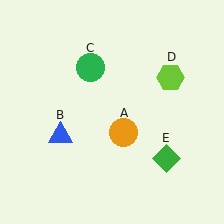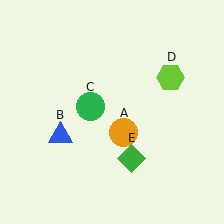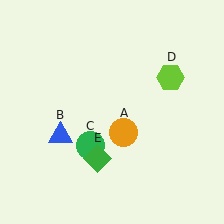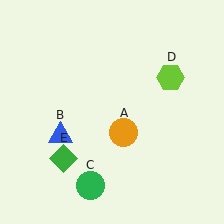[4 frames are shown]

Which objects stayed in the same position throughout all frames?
Orange circle (object A) and blue triangle (object B) and lime hexagon (object D) remained stationary.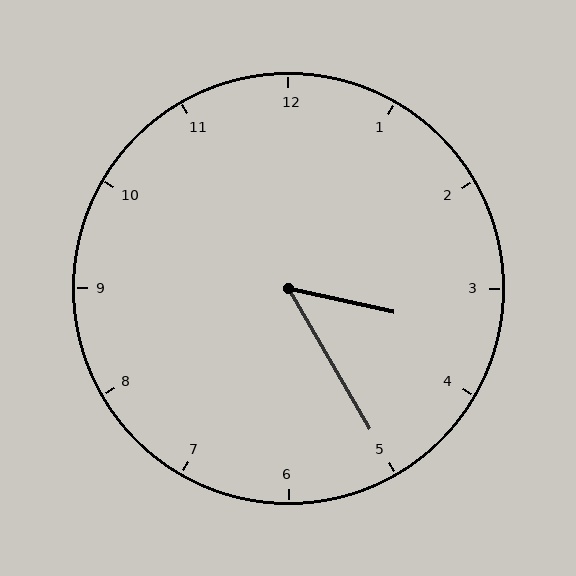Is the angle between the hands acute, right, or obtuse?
It is acute.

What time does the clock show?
3:25.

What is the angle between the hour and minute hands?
Approximately 48 degrees.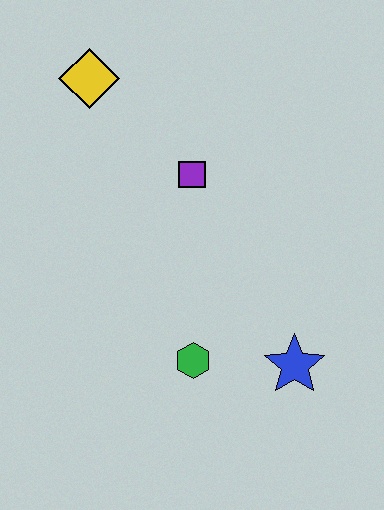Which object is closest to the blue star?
The green hexagon is closest to the blue star.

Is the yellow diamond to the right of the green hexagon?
No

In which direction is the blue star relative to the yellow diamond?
The blue star is below the yellow diamond.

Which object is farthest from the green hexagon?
The yellow diamond is farthest from the green hexagon.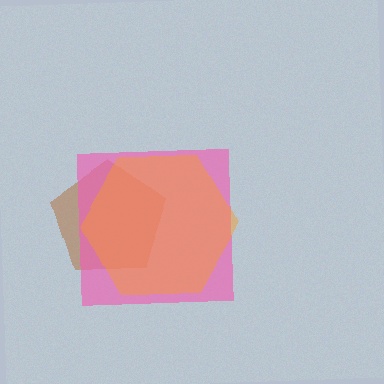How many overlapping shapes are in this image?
There are 3 overlapping shapes in the image.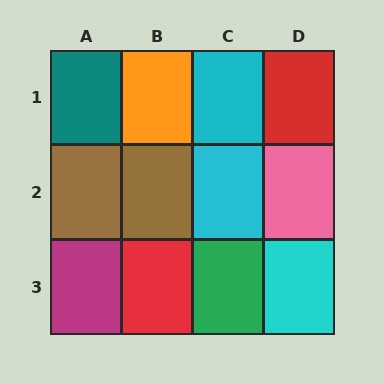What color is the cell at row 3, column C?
Green.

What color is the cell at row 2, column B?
Brown.